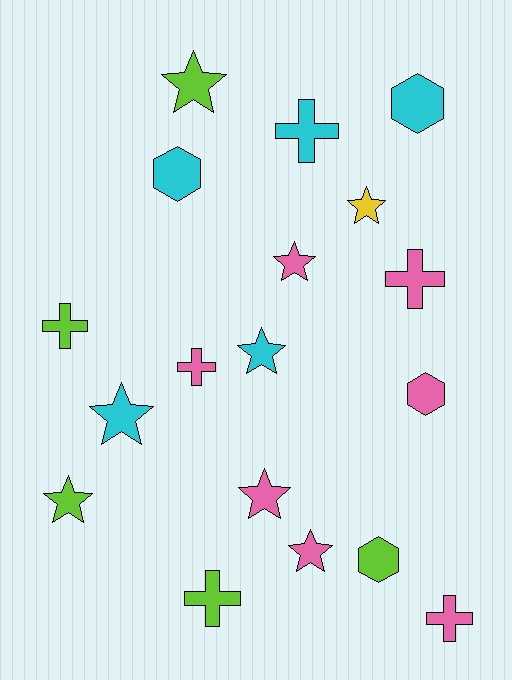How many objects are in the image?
There are 18 objects.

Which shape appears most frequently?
Star, with 8 objects.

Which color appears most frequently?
Pink, with 7 objects.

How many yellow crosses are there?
There are no yellow crosses.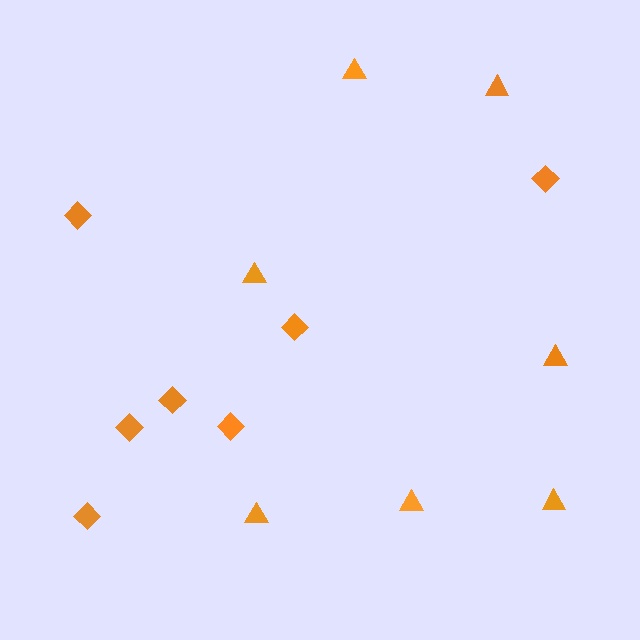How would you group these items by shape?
There are 2 groups: one group of diamonds (7) and one group of triangles (7).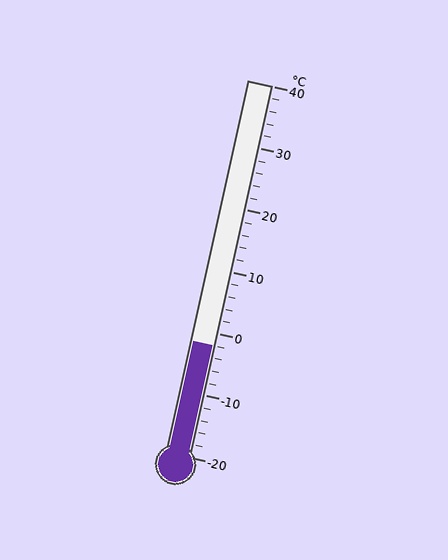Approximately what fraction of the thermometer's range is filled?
The thermometer is filled to approximately 30% of its range.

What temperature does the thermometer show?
The thermometer shows approximately -2°C.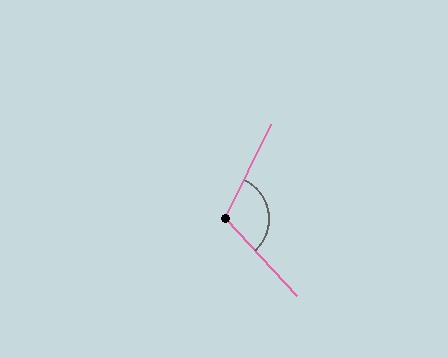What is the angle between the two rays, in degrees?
Approximately 112 degrees.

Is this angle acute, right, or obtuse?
It is obtuse.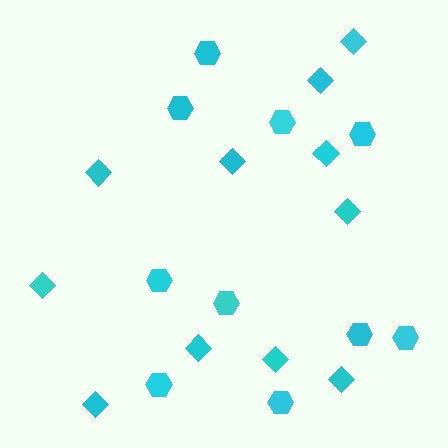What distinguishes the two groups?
There are 2 groups: one group of diamonds (11) and one group of hexagons (10).